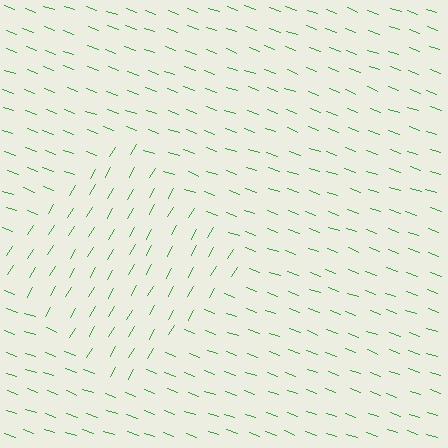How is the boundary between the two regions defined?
The boundary is defined purely by a change in line orientation (approximately 80 degrees difference). All lines are the same color and thickness.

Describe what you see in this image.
The image is filled with small green line segments. A diamond region in the image has lines oriented differently from the surrounding lines, creating a visible texture boundary.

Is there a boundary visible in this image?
Yes, there is a texture boundary formed by a change in line orientation.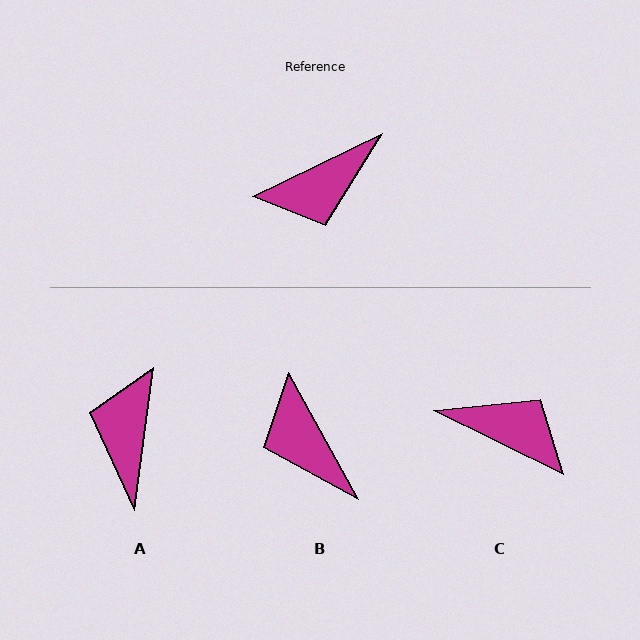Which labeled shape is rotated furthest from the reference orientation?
C, about 128 degrees away.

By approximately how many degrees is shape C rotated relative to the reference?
Approximately 128 degrees counter-clockwise.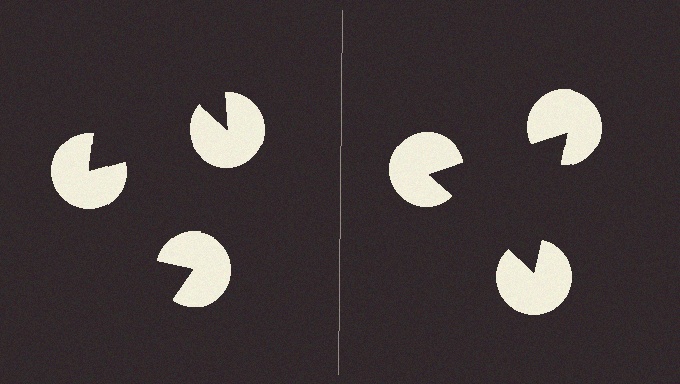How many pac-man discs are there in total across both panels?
6 — 3 on each side.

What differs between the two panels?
The pac-man discs are positioned identically on both sides; only the wedge orientations differ. On the right they align to a triangle; on the left they are misaligned.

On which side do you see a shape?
An illusory triangle appears on the right side. On the left side the wedge cuts are rotated, so no coherent shape forms.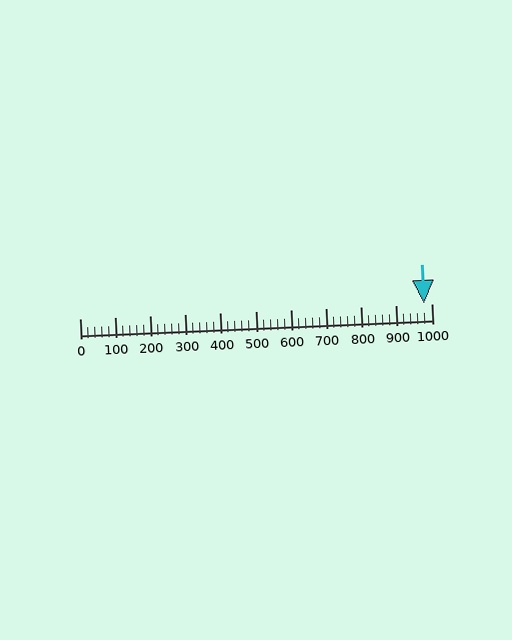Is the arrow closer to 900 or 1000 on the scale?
The arrow is closer to 1000.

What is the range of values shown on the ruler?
The ruler shows values from 0 to 1000.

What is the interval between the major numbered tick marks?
The major tick marks are spaced 100 units apart.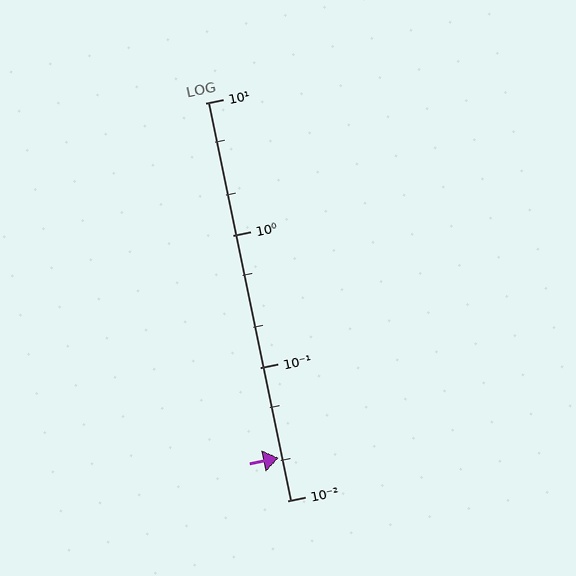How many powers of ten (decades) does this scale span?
The scale spans 3 decades, from 0.01 to 10.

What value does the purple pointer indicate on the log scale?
The pointer indicates approximately 0.021.